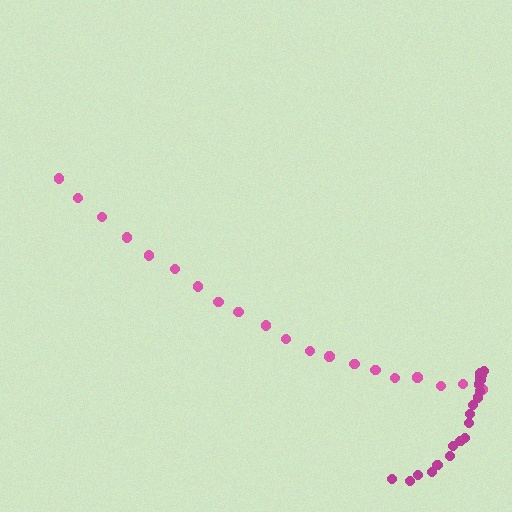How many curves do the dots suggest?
There are 2 distinct paths.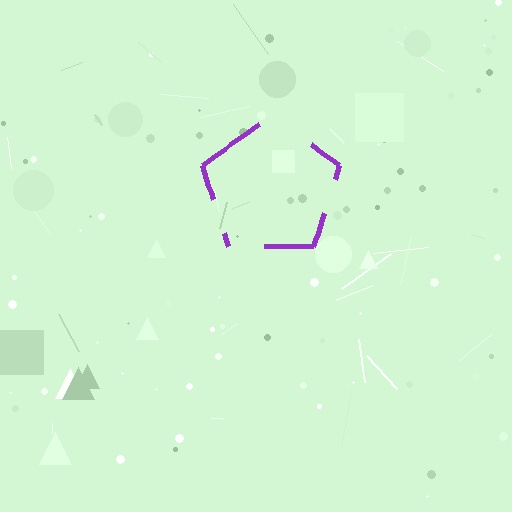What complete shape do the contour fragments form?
The contour fragments form a pentagon.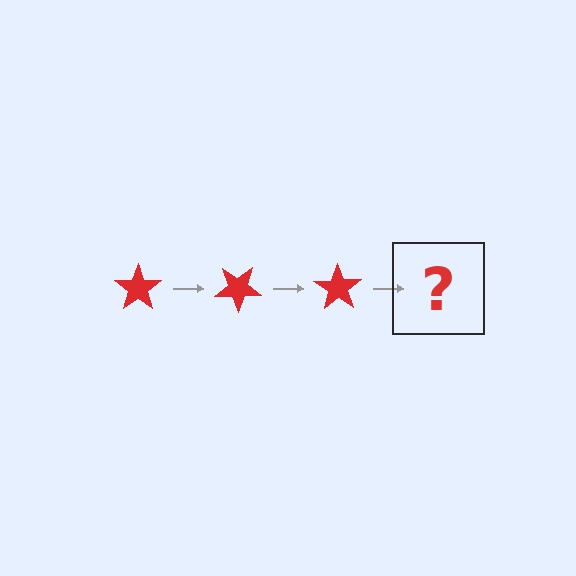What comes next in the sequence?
The next element should be a red star rotated 105 degrees.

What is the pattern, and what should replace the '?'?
The pattern is that the star rotates 35 degrees each step. The '?' should be a red star rotated 105 degrees.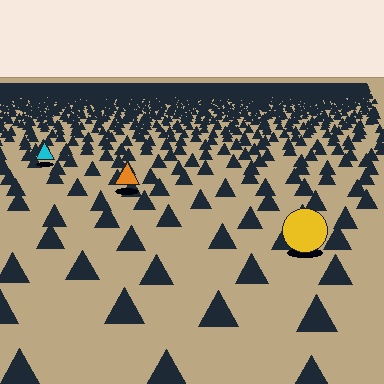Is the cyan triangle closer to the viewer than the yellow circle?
No. The yellow circle is closer — you can tell from the texture gradient: the ground texture is coarser near it.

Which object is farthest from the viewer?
The cyan triangle is farthest from the viewer. It appears smaller and the ground texture around it is denser.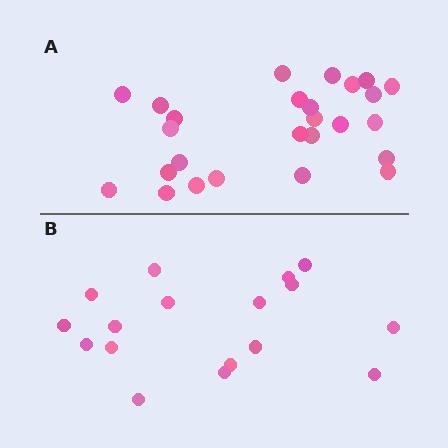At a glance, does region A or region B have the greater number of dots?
Region A (the top region) has more dots.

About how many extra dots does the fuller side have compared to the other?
Region A has roughly 8 or so more dots than region B.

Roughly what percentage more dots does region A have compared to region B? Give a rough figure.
About 55% more.